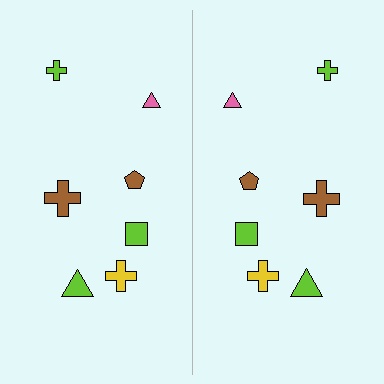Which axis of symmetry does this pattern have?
The pattern has a vertical axis of symmetry running through the center of the image.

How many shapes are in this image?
There are 14 shapes in this image.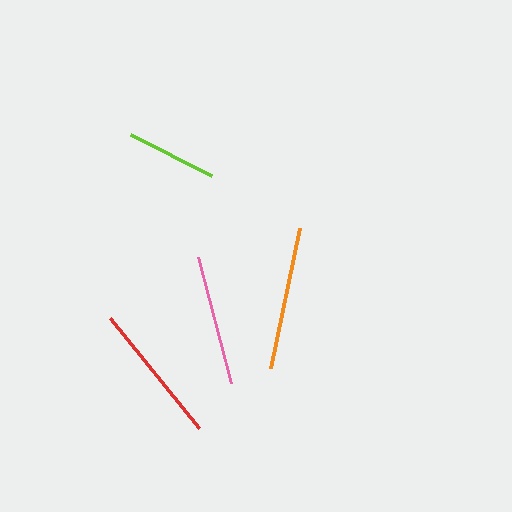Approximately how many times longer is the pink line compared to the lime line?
The pink line is approximately 1.4 times the length of the lime line.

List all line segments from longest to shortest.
From longest to shortest: orange, red, pink, lime.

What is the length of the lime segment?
The lime segment is approximately 91 pixels long.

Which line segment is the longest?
The orange line is the longest at approximately 144 pixels.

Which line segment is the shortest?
The lime line is the shortest at approximately 91 pixels.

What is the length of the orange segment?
The orange segment is approximately 144 pixels long.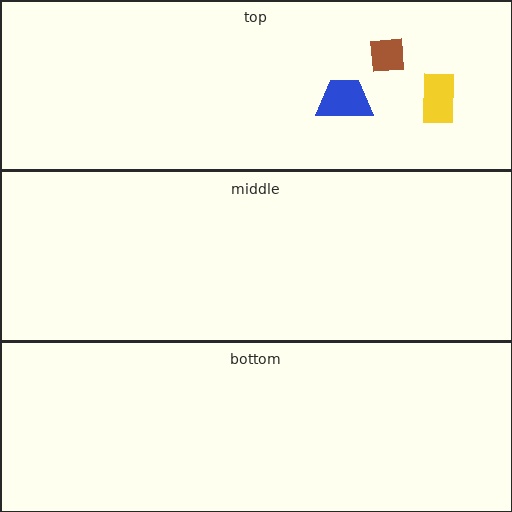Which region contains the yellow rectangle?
The top region.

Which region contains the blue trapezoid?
The top region.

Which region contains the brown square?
The top region.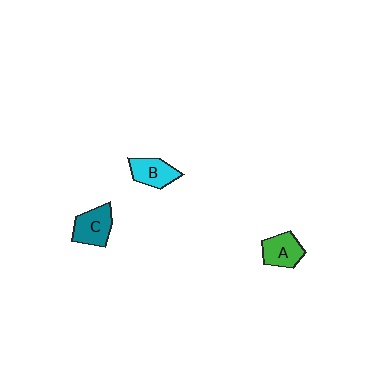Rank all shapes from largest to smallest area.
From largest to smallest: C (teal), A (green), B (cyan).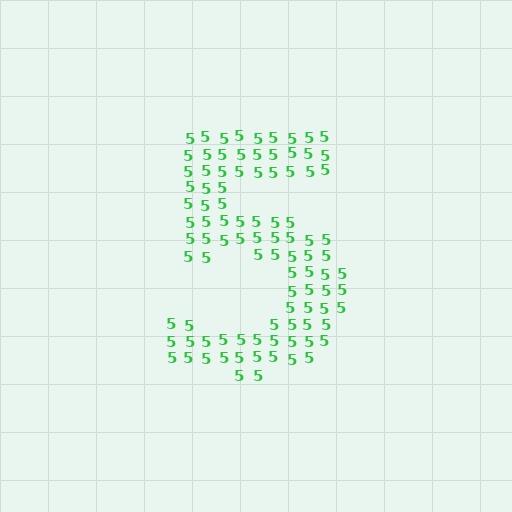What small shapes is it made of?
It is made of small digit 5's.